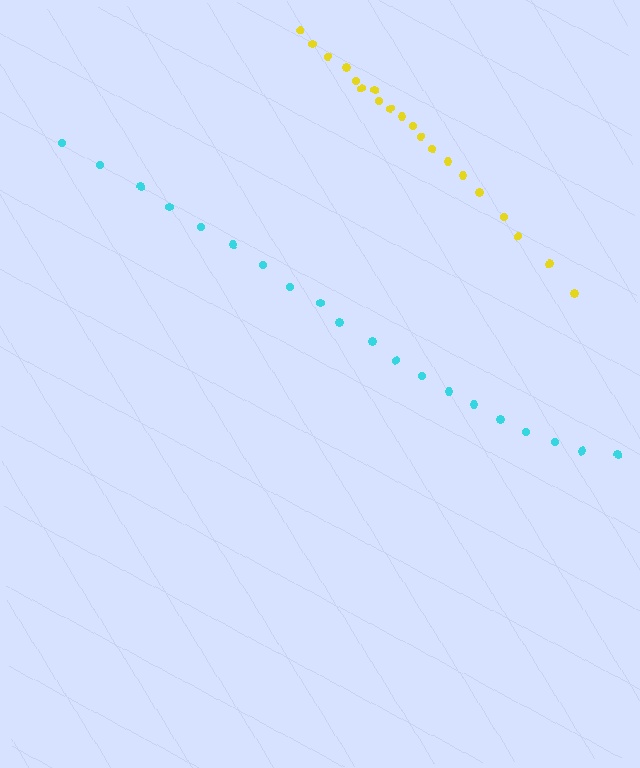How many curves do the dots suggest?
There are 2 distinct paths.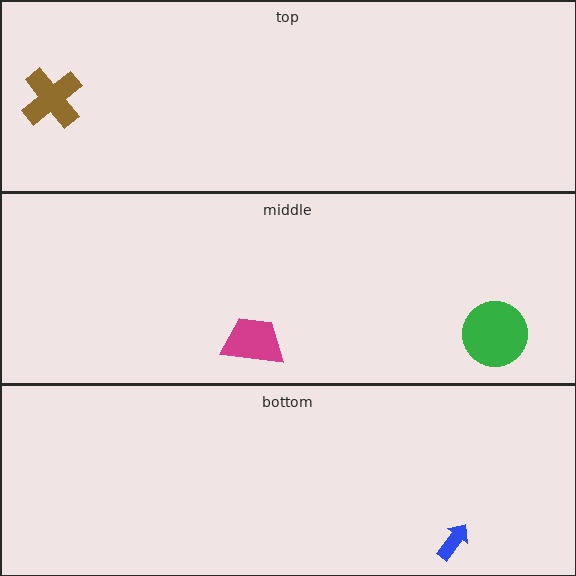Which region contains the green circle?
The middle region.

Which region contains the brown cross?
The top region.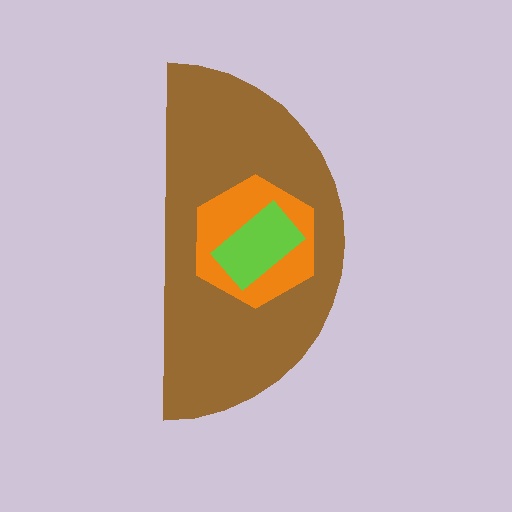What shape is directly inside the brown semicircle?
The orange hexagon.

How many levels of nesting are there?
3.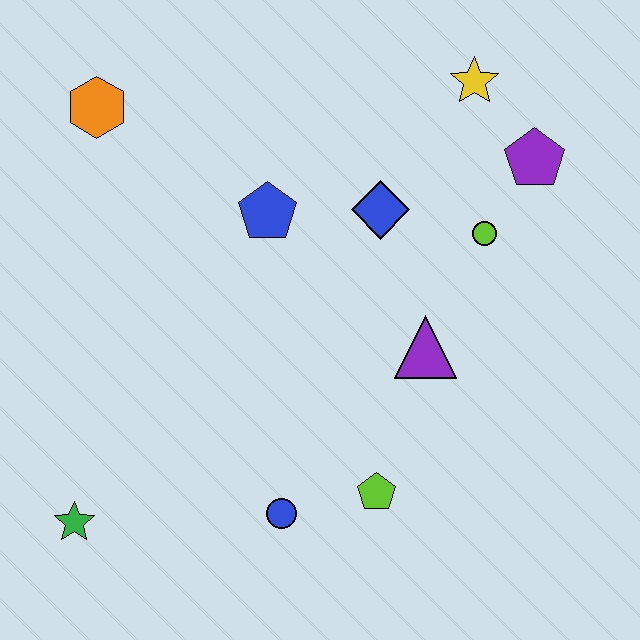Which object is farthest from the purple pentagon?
The green star is farthest from the purple pentagon.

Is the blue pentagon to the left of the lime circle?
Yes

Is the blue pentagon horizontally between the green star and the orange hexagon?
No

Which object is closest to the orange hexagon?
The blue pentagon is closest to the orange hexagon.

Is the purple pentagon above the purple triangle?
Yes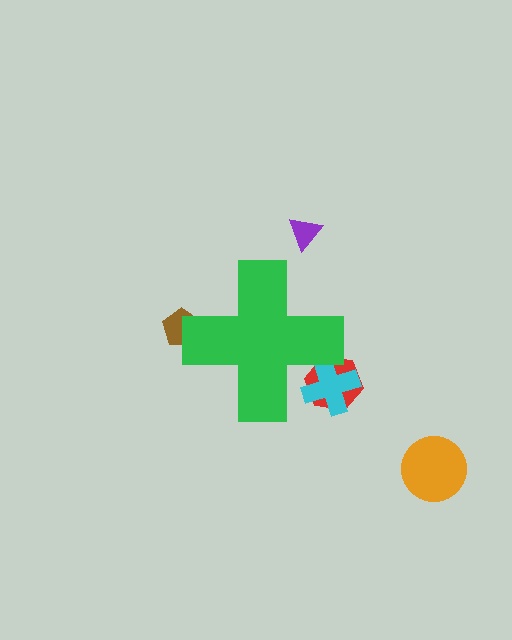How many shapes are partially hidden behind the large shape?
3 shapes are partially hidden.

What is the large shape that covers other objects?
A green cross.